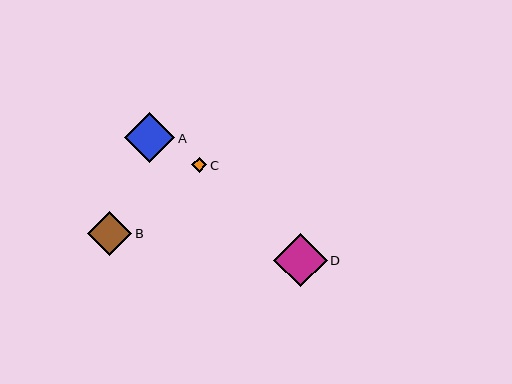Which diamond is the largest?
Diamond D is the largest with a size of approximately 54 pixels.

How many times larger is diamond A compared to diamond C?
Diamond A is approximately 3.3 times the size of diamond C.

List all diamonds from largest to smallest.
From largest to smallest: D, A, B, C.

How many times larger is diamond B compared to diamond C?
Diamond B is approximately 2.9 times the size of diamond C.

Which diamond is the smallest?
Diamond C is the smallest with a size of approximately 15 pixels.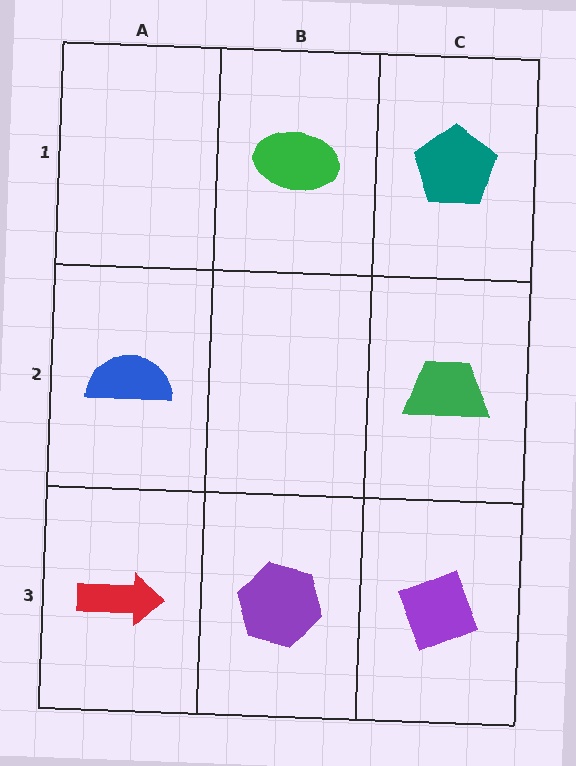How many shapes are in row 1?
2 shapes.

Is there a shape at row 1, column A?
No, that cell is empty.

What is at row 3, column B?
A purple hexagon.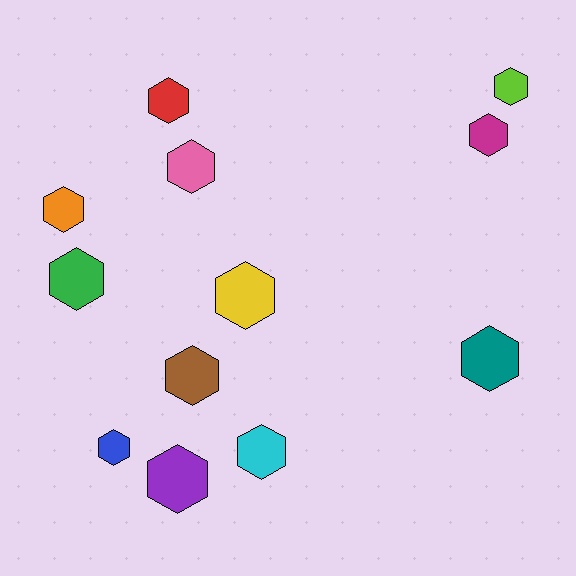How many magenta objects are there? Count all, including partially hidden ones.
There is 1 magenta object.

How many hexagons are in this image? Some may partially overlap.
There are 12 hexagons.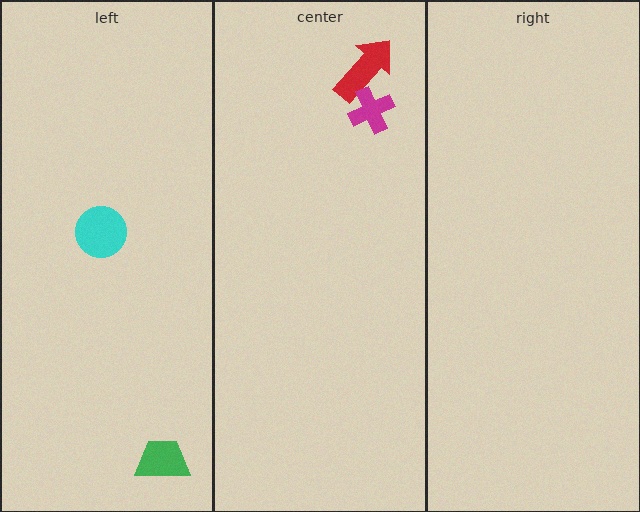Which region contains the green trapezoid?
The left region.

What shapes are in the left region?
The green trapezoid, the cyan circle.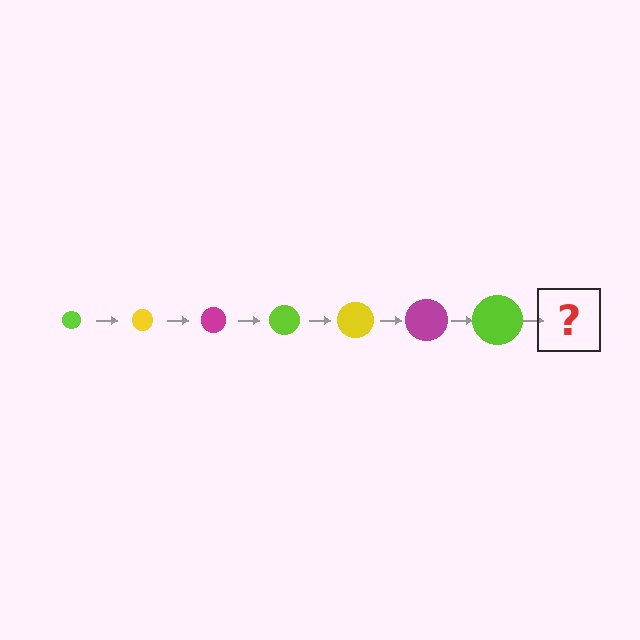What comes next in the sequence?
The next element should be a yellow circle, larger than the previous one.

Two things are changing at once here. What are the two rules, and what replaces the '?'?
The two rules are that the circle grows larger each step and the color cycles through lime, yellow, and magenta. The '?' should be a yellow circle, larger than the previous one.